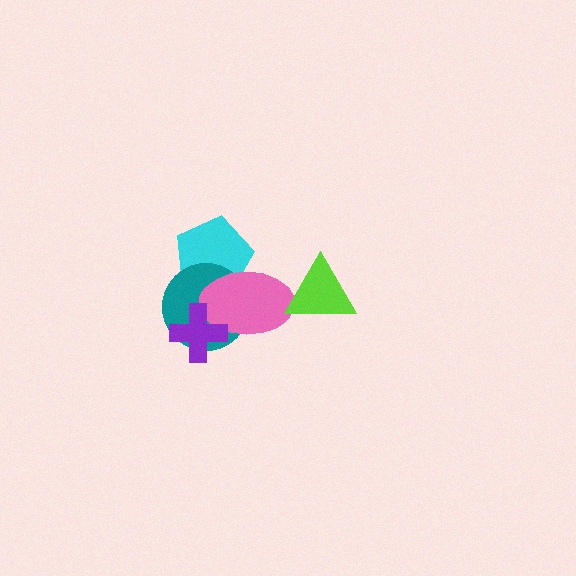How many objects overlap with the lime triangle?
1 object overlaps with the lime triangle.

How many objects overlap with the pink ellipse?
4 objects overlap with the pink ellipse.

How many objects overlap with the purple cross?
2 objects overlap with the purple cross.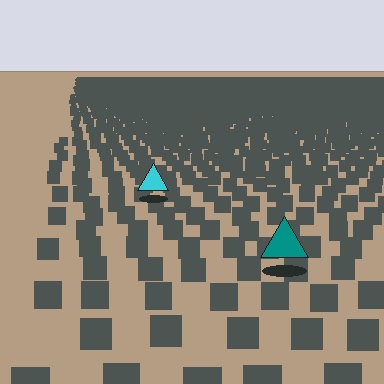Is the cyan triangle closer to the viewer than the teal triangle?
No. The teal triangle is closer — you can tell from the texture gradient: the ground texture is coarser near it.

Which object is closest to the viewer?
The teal triangle is closest. The texture marks near it are larger and more spread out.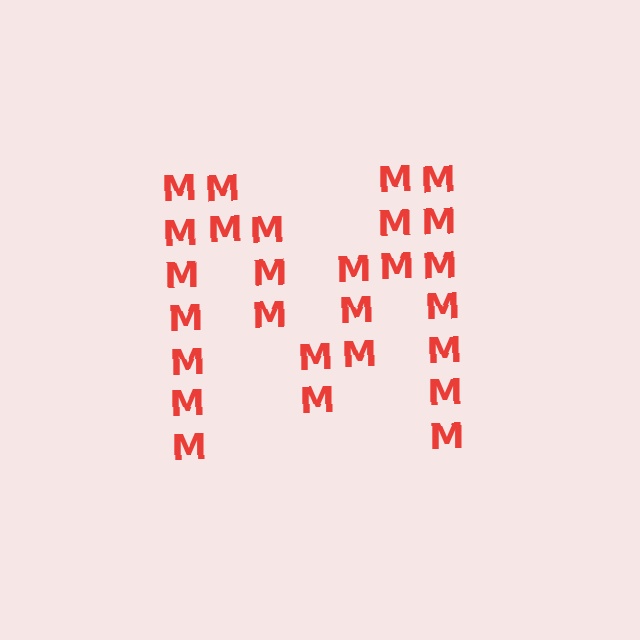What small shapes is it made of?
It is made of small letter M's.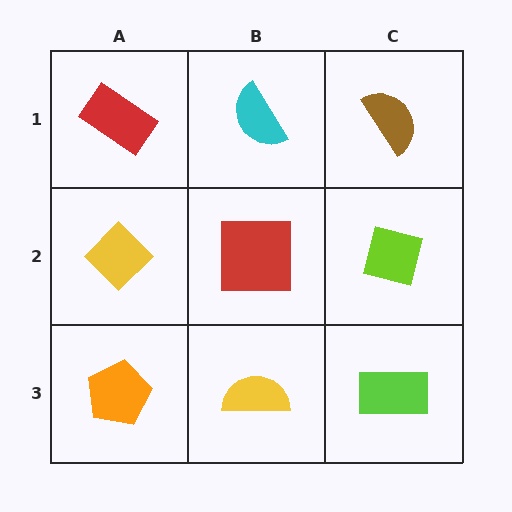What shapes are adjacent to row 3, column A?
A yellow diamond (row 2, column A), a yellow semicircle (row 3, column B).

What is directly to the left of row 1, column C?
A cyan semicircle.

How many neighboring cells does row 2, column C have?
3.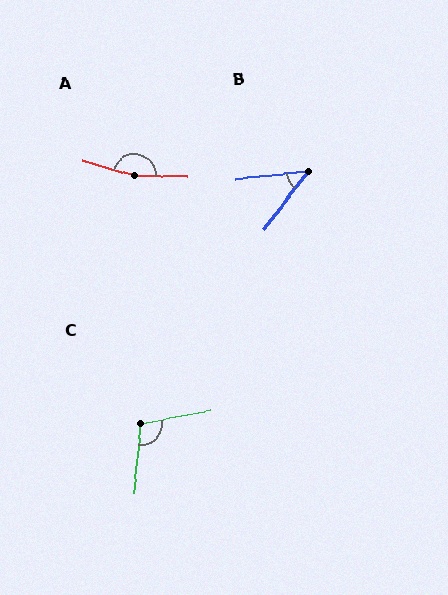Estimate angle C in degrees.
Approximately 106 degrees.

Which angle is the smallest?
B, at approximately 47 degrees.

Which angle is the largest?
A, at approximately 165 degrees.